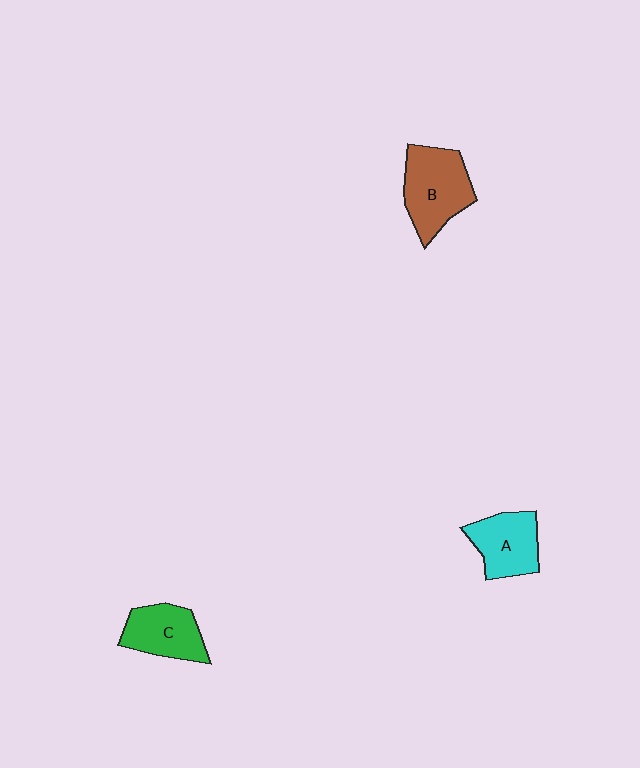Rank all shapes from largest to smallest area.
From largest to smallest: B (brown), A (cyan), C (green).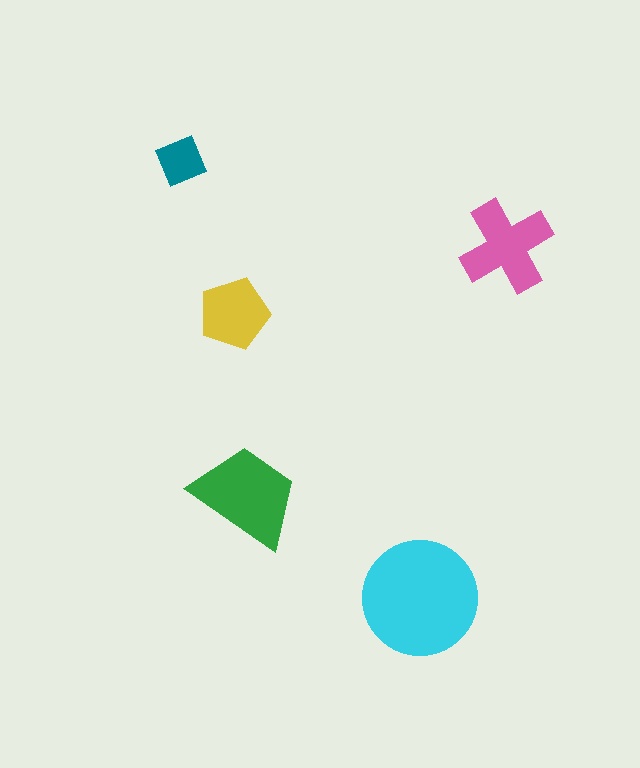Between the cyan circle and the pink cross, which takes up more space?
The cyan circle.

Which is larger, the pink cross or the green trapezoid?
The green trapezoid.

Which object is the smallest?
The teal diamond.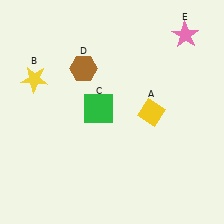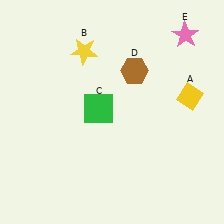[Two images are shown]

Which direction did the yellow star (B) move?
The yellow star (B) moved right.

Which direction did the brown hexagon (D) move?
The brown hexagon (D) moved right.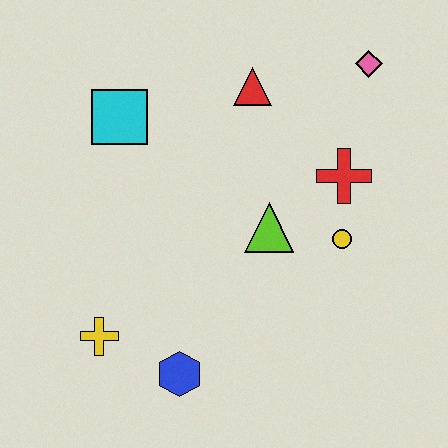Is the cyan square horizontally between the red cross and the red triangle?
No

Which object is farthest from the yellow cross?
The pink diamond is farthest from the yellow cross.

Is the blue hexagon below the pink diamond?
Yes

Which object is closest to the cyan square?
The red triangle is closest to the cyan square.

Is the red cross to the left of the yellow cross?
No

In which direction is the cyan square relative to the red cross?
The cyan square is to the left of the red cross.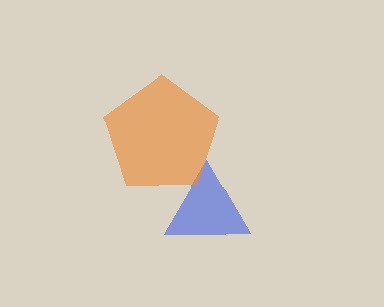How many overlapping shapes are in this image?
There are 2 overlapping shapes in the image.